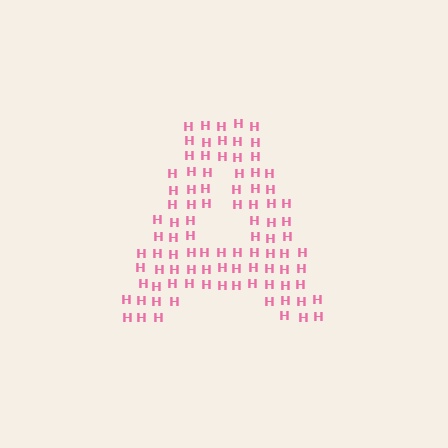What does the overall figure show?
The overall figure shows the letter A.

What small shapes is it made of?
It is made of small letter H's.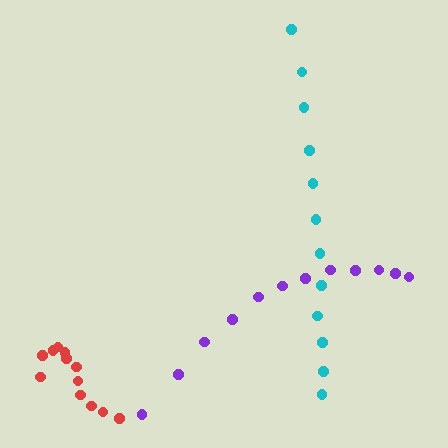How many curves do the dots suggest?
There are 3 distinct paths.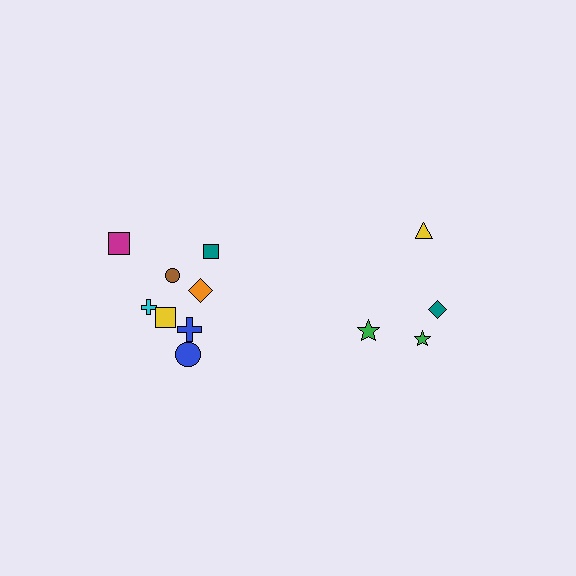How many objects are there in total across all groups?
There are 12 objects.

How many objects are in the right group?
There are 4 objects.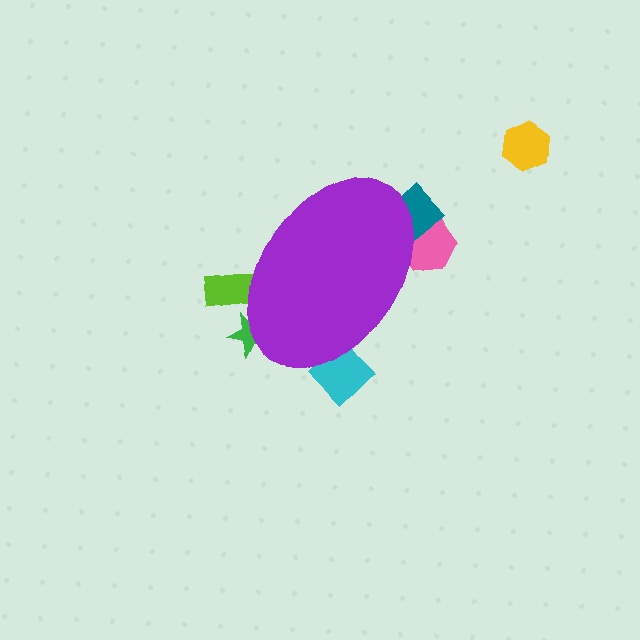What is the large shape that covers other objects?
A purple ellipse.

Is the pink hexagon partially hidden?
Yes, the pink hexagon is partially hidden behind the purple ellipse.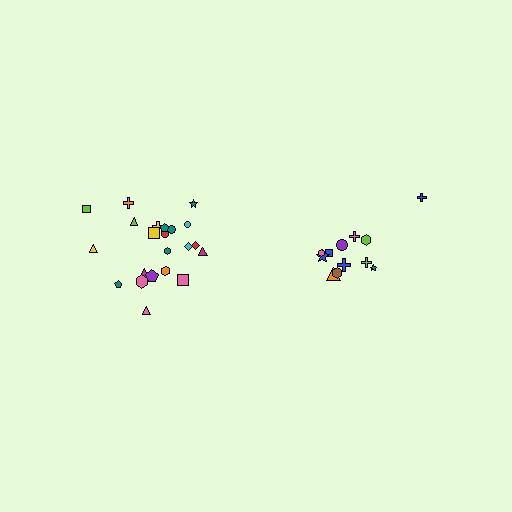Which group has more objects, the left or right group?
The left group.